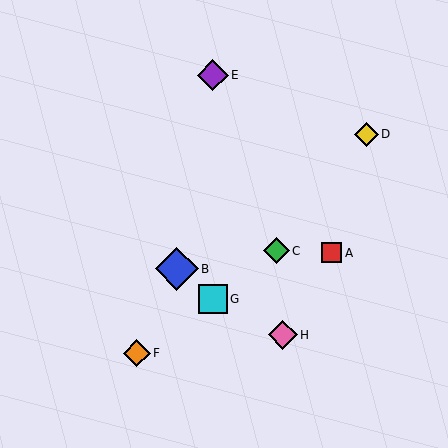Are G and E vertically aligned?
Yes, both are at x≈213.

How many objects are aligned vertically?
2 objects (E, G) are aligned vertically.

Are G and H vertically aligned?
No, G is at x≈213 and H is at x≈283.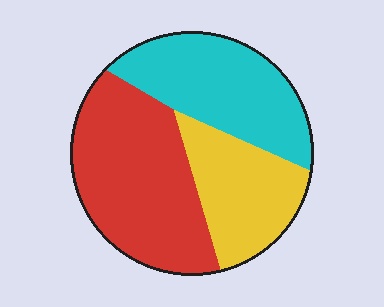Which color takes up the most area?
Red, at roughly 45%.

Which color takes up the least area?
Yellow, at roughly 25%.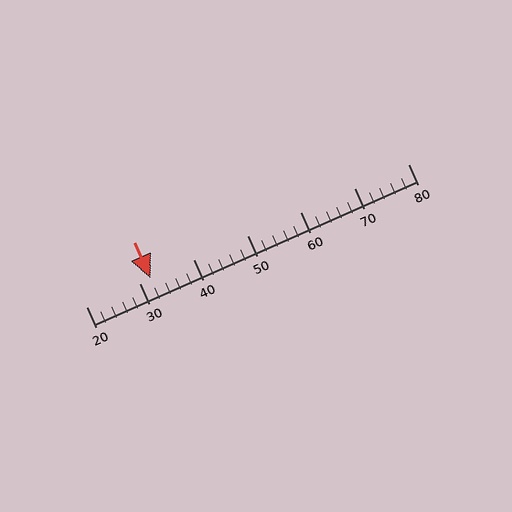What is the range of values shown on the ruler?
The ruler shows values from 20 to 80.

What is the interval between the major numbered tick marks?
The major tick marks are spaced 10 units apart.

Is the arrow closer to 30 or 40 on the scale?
The arrow is closer to 30.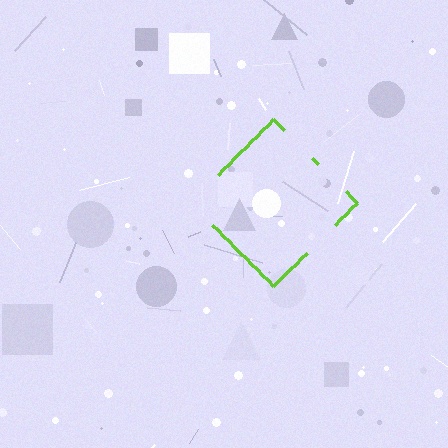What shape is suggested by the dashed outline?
The dashed outline suggests a diamond.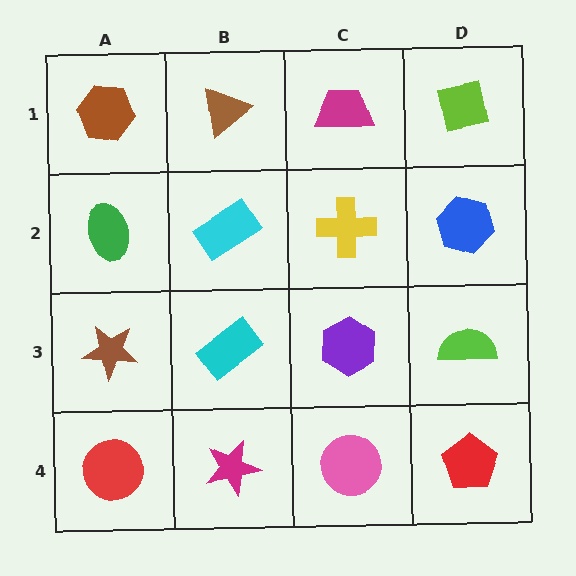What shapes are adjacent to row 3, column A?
A green ellipse (row 2, column A), a red circle (row 4, column A), a cyan rectangle (row 3, column B).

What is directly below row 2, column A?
A brown star.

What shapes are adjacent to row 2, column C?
A magenta trapezoid (row 1, column C), a purple hexagon (row 3, column C), a cyan rectangle (row 2, column B), a blue hexagon (row 2, column D).